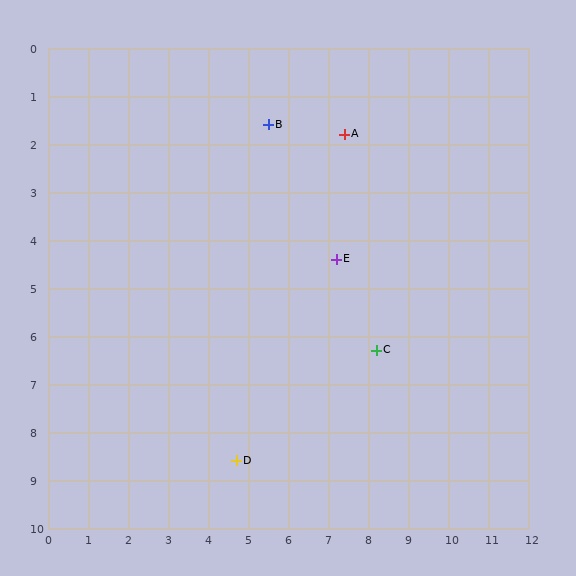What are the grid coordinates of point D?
Point D is at approximately (4.7, 8.6).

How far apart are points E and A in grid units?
Points E and A are about 2.6 grid units apart.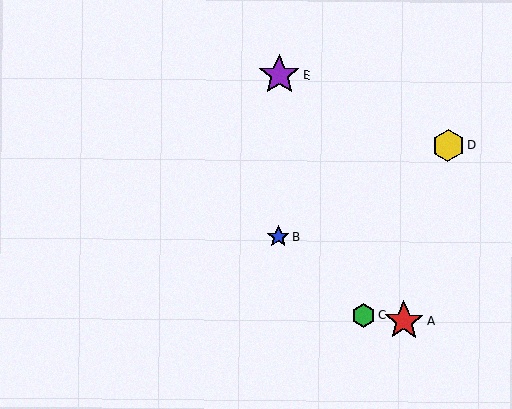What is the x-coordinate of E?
Object E is at x≈280.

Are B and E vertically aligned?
Yes, both are at x≈278.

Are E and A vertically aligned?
No, E is at x≈280 and A is at x≈404.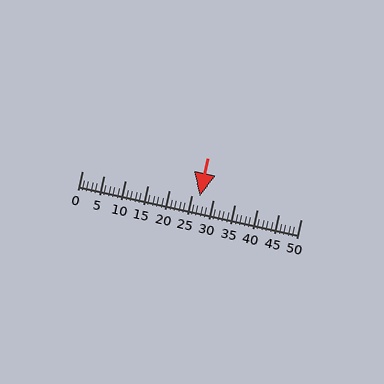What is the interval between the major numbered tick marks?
The major tick marks are spaced 5 units apart.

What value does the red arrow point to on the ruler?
The red arrow points to approximately 27.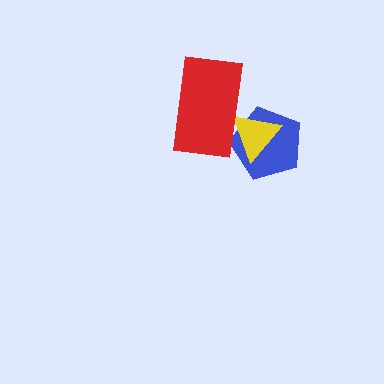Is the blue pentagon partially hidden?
Yes, it is partially covered by another shape.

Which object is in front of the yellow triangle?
The red rectangle is in front of the yellow triangle.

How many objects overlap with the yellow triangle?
2 objects overlap with the yellow triangle.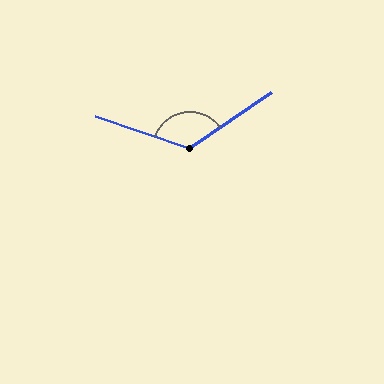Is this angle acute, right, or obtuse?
It is obtuse.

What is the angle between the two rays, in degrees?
Approximately 127 degrees.